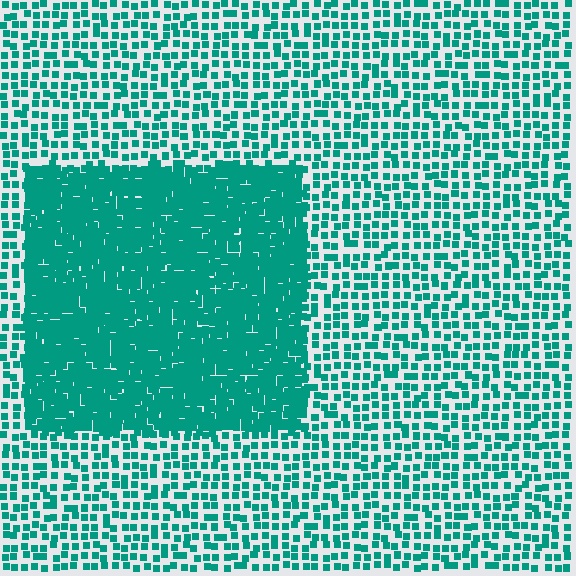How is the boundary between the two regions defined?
The boundary is defined by a change in element density (approximately 2.7x ratio). All elements are the same color, size, and shape.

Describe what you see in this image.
The image contains small teal elements arranged at two different densities. A rectangle-shaped region is visible where the elements are more densely packed than the surrounding area.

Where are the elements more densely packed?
The elements are more densely packed inside the rectangle boundary.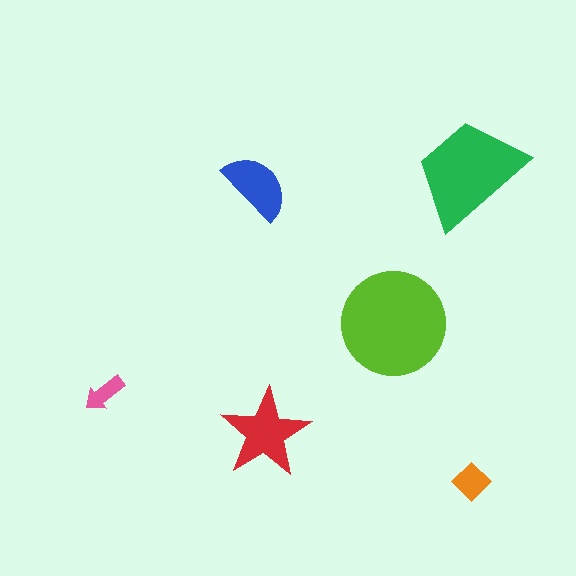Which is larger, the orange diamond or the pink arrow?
The orange diamond.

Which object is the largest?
The lime circle.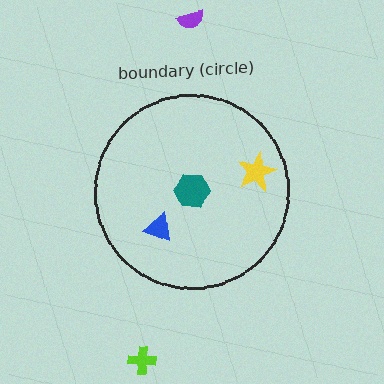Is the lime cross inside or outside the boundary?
Outside.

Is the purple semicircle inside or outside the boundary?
Outside.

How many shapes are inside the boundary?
3 inside, 2 outside.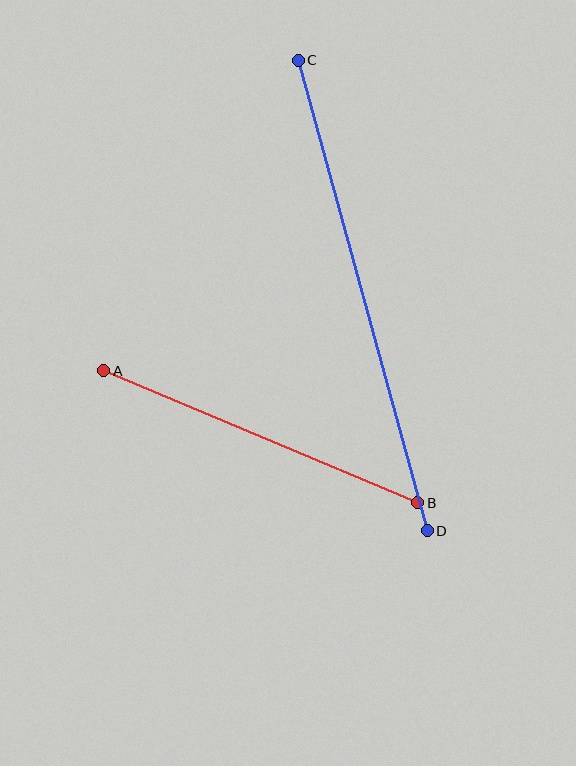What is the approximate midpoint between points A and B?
The midpoint is at approximately (261, 437) pixels.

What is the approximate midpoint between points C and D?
The midpoint is at approximately (363, 295) pixels.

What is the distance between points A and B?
The distance is approximately 341 pixels.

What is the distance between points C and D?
The distance is approximately 488 pixels.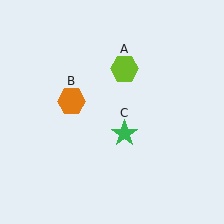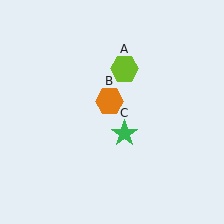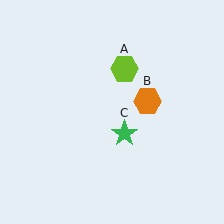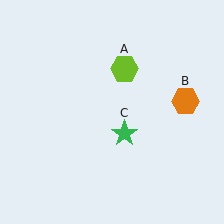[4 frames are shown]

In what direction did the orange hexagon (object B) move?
The orange hexagon (object B) moved right.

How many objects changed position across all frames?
1 object changed position: orange hexagon (object B).